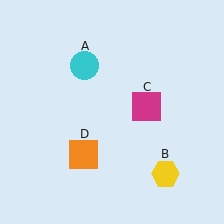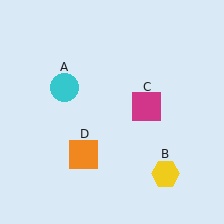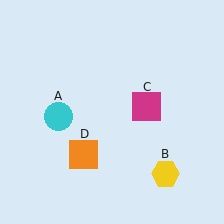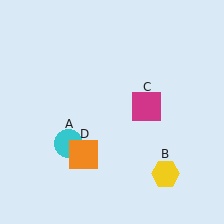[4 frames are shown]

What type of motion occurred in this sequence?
The cyan circle (object A) rotated counterclockwise around the center of the scene.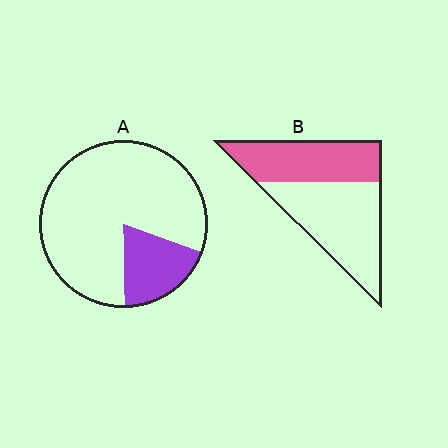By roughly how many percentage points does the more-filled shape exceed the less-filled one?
By roughly 25 percentage points (B over A).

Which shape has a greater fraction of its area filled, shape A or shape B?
Shape B.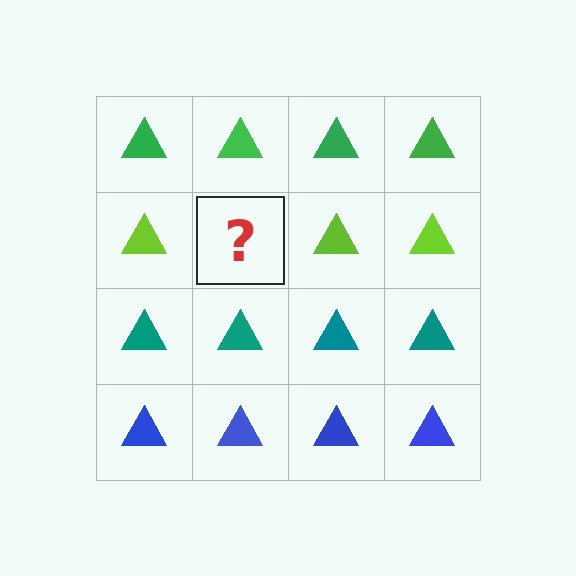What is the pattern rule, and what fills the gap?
The rule is that each row has a consistent color. The gap should be filled with a lime triangle.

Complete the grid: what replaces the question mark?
The question mark should be replaced with a lime triangle.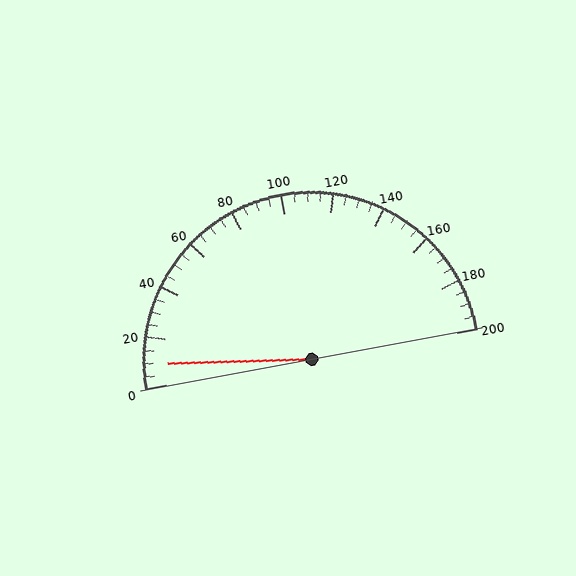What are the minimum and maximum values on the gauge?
The gauge ranges from 0 to 200.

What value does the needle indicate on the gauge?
The needle indicates approximately 10.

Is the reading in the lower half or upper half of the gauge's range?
The reading is in the lower half of the range (0 to 200).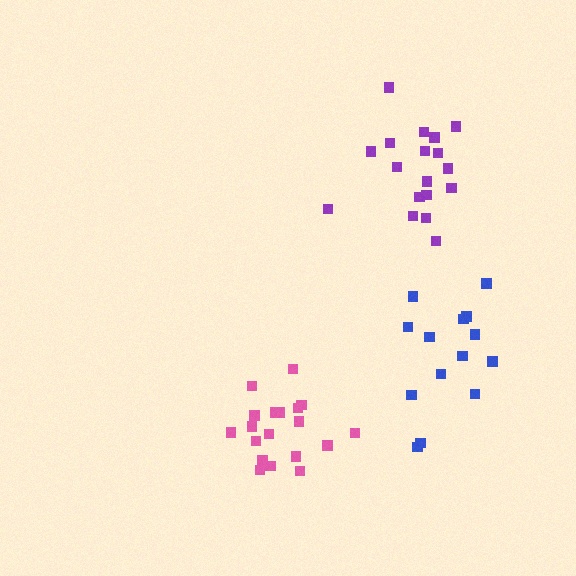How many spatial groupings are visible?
There are 3 spatial groupings.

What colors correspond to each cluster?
The clusters are colored: blue, pink, purple.